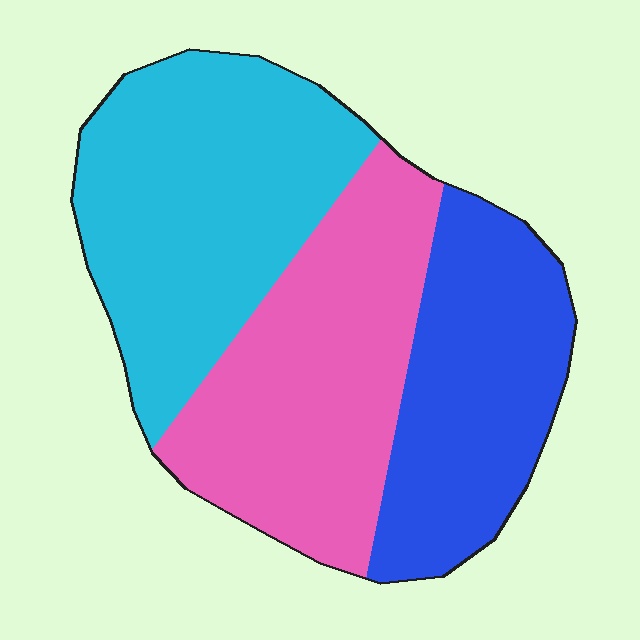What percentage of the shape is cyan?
Cyan covers 37% of the shape.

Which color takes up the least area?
Blue, at roughly 30%.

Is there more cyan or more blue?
Cyan.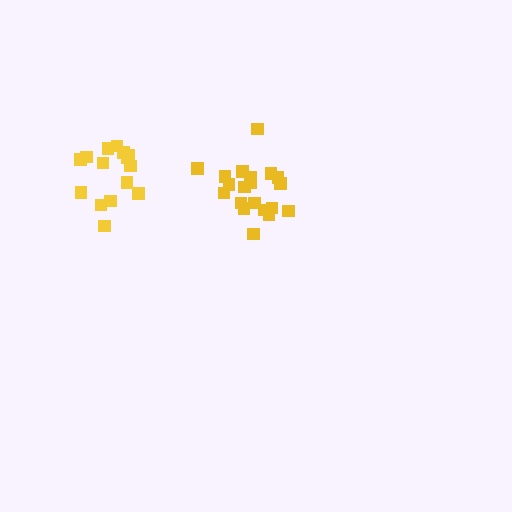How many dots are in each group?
Group 1: 20 dots, Group 2: 15 dots (35 total).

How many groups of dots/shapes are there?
There are 2 groups.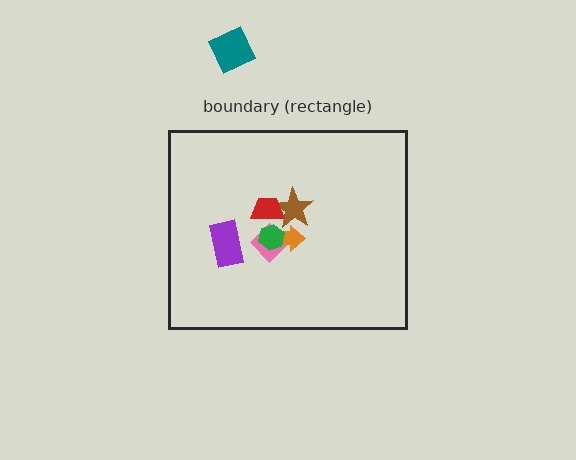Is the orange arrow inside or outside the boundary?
Inside.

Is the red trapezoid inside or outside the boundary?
Inside.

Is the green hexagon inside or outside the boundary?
Inside.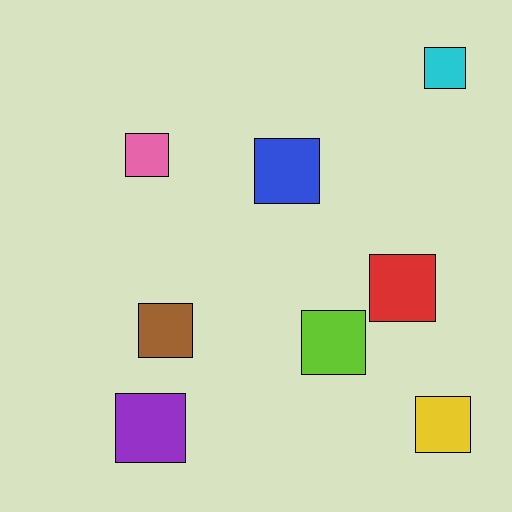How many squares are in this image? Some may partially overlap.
There are 8 squares.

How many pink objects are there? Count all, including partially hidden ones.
There is 1 pink object.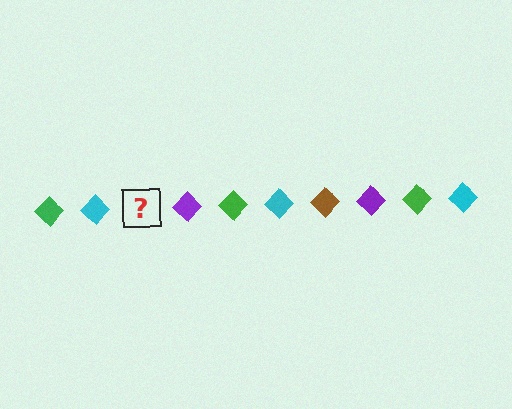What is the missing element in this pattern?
The missing element is a brown diamond.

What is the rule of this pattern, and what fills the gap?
The rule is that the pattern cycles through green, cyan, brown, purple diamonds. The gap should be filled with a brown diamond.